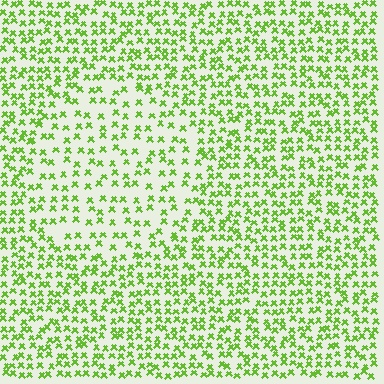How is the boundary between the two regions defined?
The boundary is defined by a change in element density (approximately 1.8x ratio). All elements are the same color, size, and shape.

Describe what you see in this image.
The image contains small lime elements arranged at two different densities. A circle-shaped region is visible where the elements are less densely packed than the surrounding area.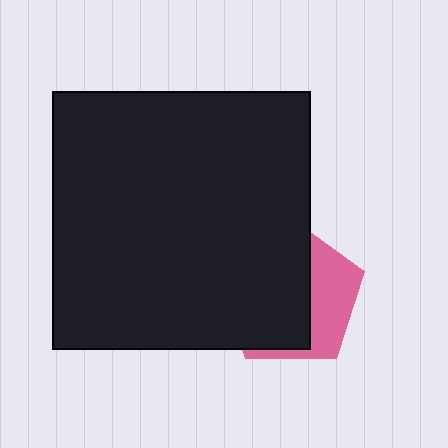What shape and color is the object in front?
The object in front is a black square.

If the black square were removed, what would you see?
You would see the complete pink pentagon.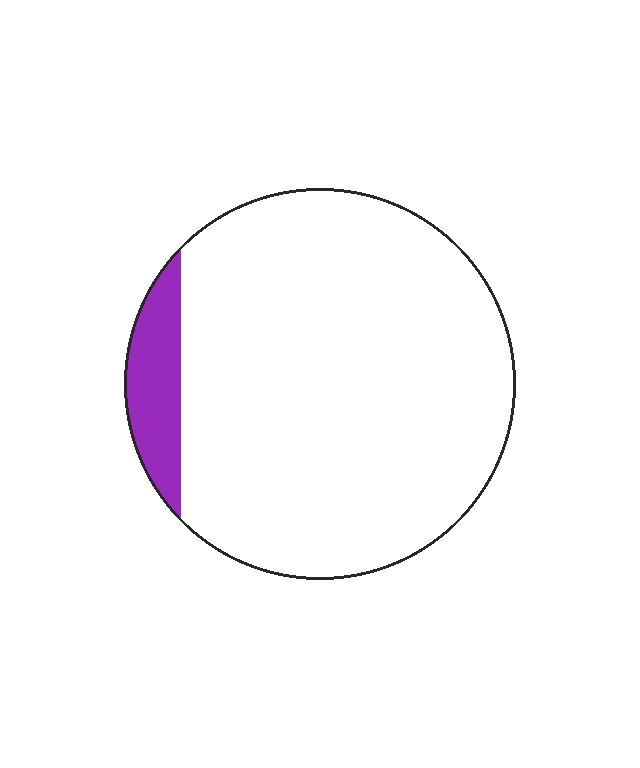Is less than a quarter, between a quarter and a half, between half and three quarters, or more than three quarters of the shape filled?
Less than a quarter.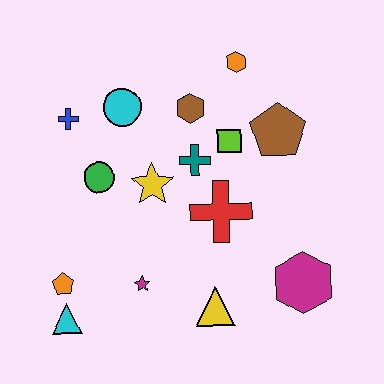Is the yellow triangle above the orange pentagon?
No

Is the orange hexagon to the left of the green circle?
No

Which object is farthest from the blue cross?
The magenta hexagon is farthest from the blue cross.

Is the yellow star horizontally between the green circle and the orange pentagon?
No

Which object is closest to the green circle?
The yellow star is closest to the green circle.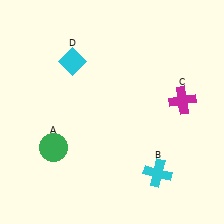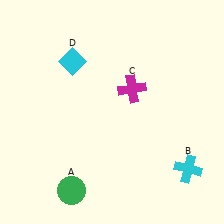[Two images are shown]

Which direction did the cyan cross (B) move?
The cyan cross (B) moved right.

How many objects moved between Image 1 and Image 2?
3 objects moved between the two images.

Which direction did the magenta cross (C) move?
The magenta cross (C) moved left.